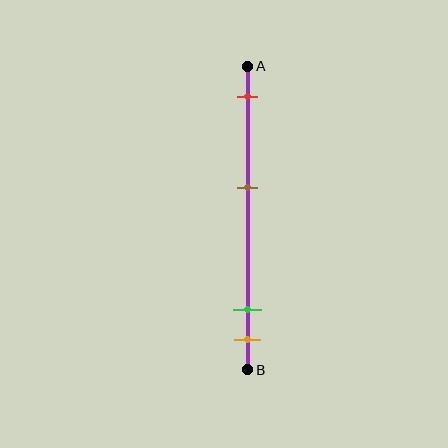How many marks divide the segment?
There are 4 marks dividing the segment.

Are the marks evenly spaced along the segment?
No, the marks are not evenly spaced.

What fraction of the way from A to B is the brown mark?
The brown mark is approximately 40% (0.4) of the way from A to B.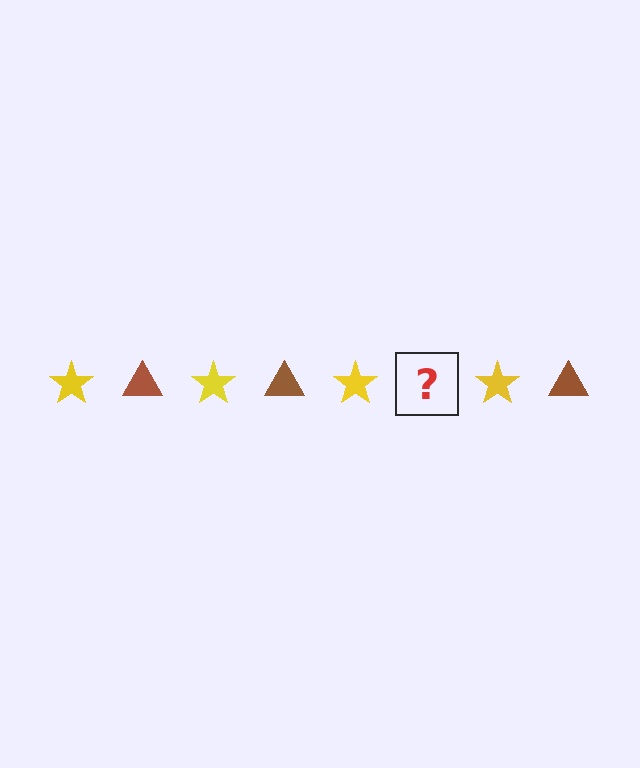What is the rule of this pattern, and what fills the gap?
The rule is that the pattern alternates between yellow star and brown triangle. The gap should be filled with a brown triangle.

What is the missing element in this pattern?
The missing element is a brown triangle.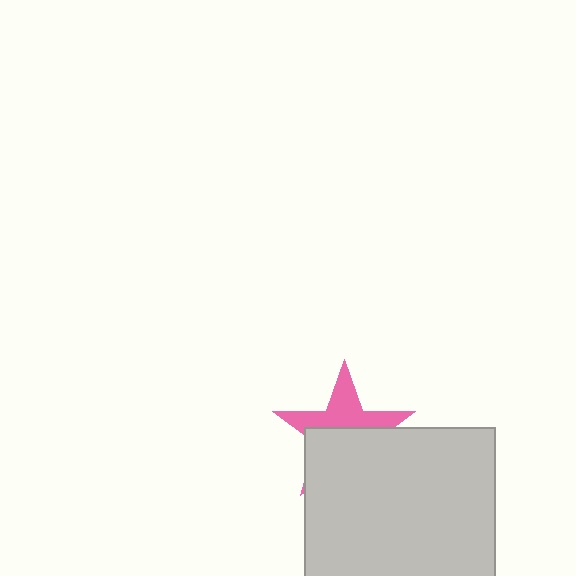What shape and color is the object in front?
The object in front is a light gray square.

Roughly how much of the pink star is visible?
A small part of it is visible (roughly 45%).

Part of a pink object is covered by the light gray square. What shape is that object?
It is a star.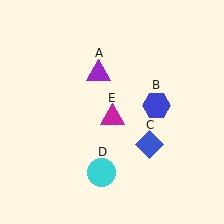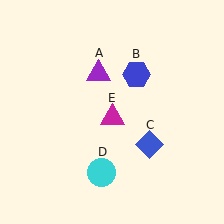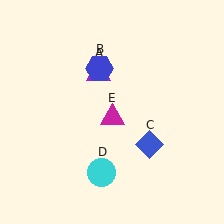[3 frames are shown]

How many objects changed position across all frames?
1 object changed position: blue hexagon (object B).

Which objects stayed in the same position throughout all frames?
Purple triangle (object A) and blue diamond (object C) and cyan circle (object D) and magenta triangle (object E) remained stationary.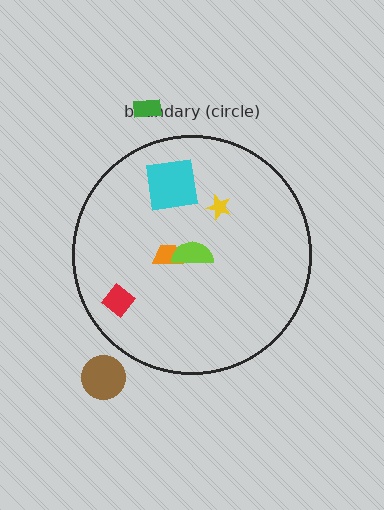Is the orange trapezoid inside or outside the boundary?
Inside.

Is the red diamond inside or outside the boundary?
Inside.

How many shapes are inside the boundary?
5 inside, 2 outside.